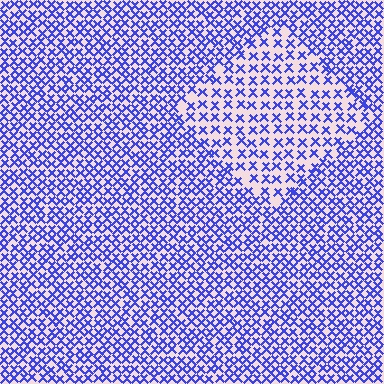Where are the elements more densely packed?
The elements are more densely packed outside the diamond boundary.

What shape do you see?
I see a diamond.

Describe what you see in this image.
The image contains small blue elements arranged at two different densities. A diamond-shaped region is visible where the elements are less densely packed than the surrounding area.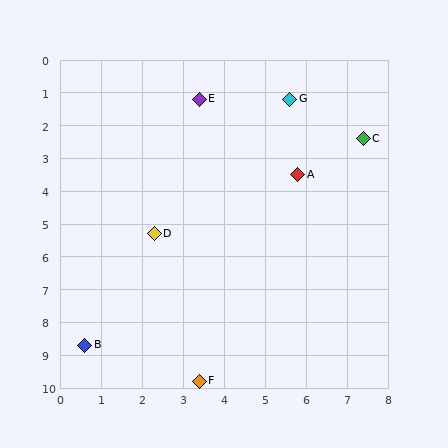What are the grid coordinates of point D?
Point D is at approximately (2.3, 5.3).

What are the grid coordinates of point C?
Point C is at approximately (7.4, 2.4).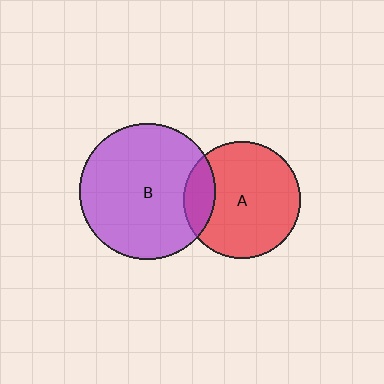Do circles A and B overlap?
Yes.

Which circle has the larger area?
Circle B (purple).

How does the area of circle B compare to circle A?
Approximately 1.4 times.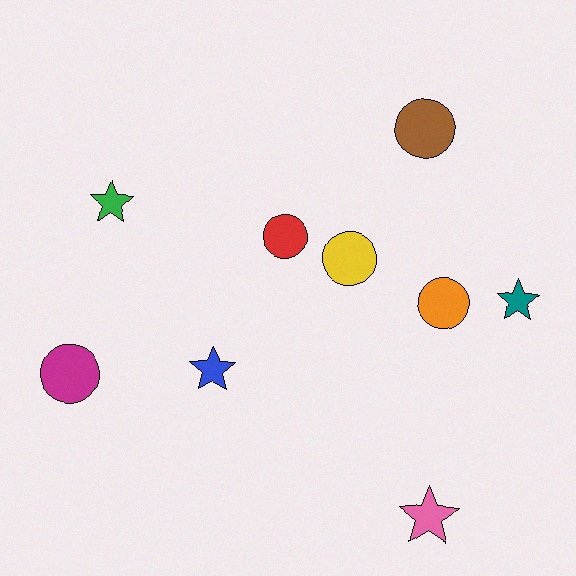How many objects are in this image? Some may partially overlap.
There are 9 objects.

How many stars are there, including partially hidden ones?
There are 4 stars.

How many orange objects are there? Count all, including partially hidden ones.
There is 1 orange object.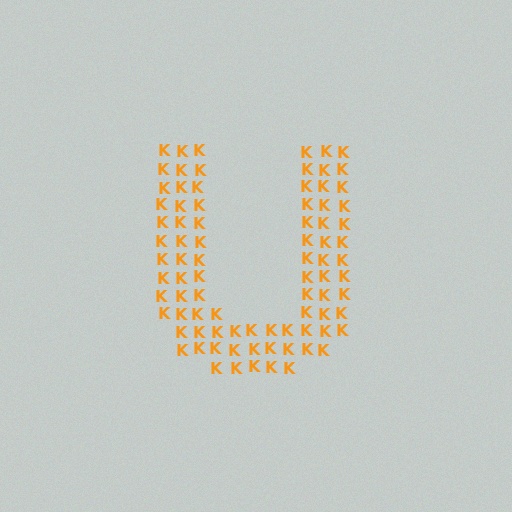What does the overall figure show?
The overall figure shows the letter U.